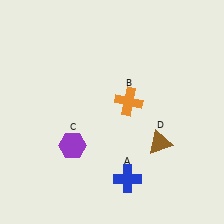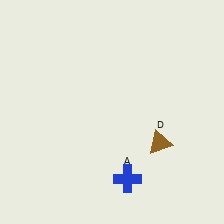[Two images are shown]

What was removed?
The purple hexagon (C), the orange cross (B) were removed in Image 2.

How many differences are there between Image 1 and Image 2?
There are 2 differences between the two images.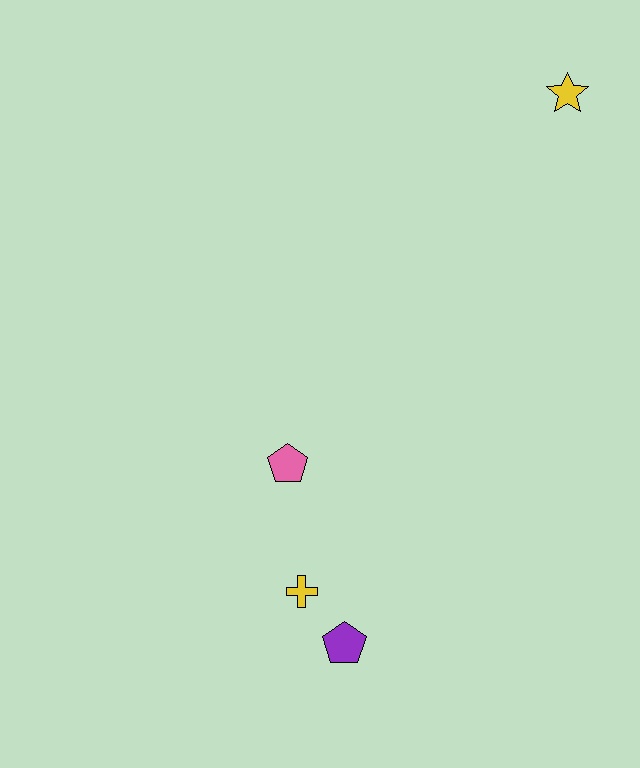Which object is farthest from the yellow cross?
The yellow star is farthest from the yellow cross.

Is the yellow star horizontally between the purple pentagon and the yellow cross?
No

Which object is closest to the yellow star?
The pink pentagon is closest to the yellow star.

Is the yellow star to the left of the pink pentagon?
No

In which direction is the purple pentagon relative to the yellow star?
The purple pentagon is below the yellow star.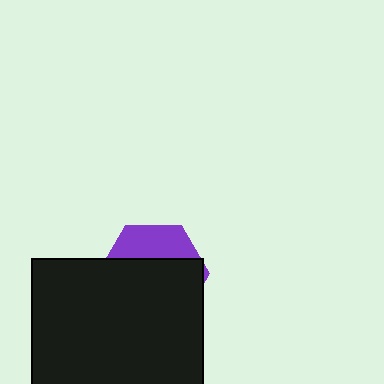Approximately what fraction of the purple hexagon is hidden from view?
Roughly 70% of the purple hexagon is hidden behind the black square.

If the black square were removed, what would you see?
You would see the complete purple hexagon.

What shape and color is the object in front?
The object in front is a black square.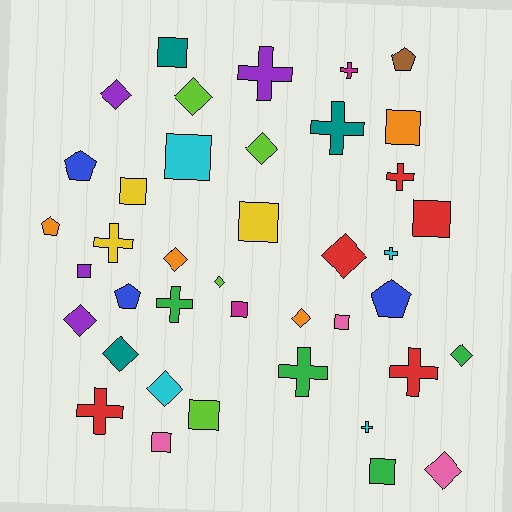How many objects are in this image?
There are 40 objects.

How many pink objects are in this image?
There are 3 pink objects.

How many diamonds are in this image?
There are 12 diamonds.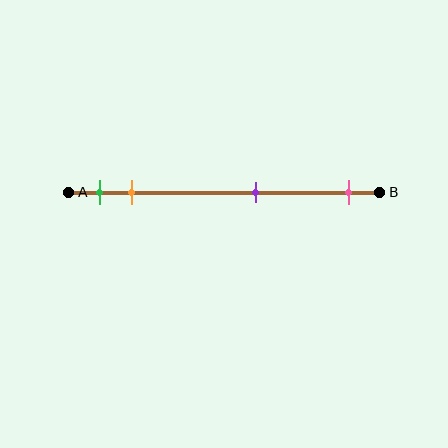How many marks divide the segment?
There are 4 marks dividing the segment.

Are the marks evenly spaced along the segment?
No, the marks are not evenly spaced.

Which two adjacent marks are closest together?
The green and orange marks are the closest adjacent pair.